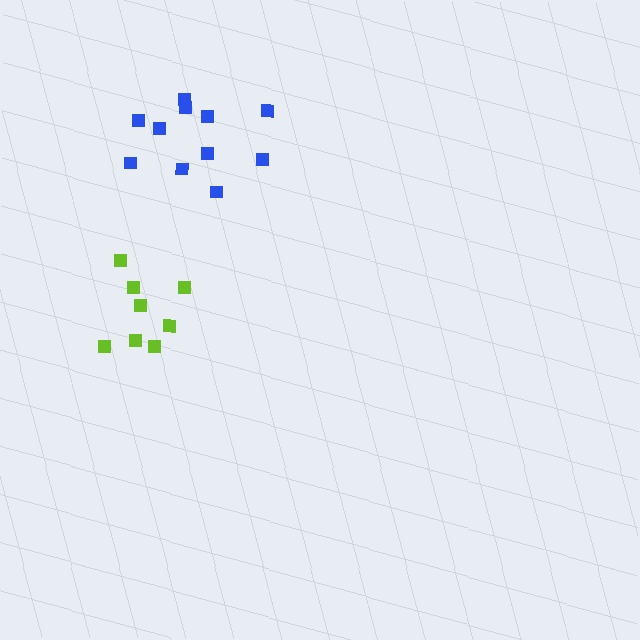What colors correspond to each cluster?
The clusters are colored: lime, blue.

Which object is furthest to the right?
The blue cluster is rightmost.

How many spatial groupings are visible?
There are 2 spatial groupings.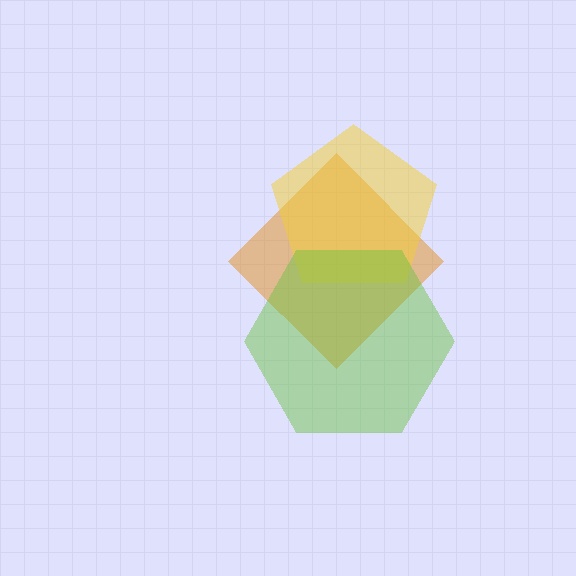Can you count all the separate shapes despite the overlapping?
Yes, there are 3 separate shapes.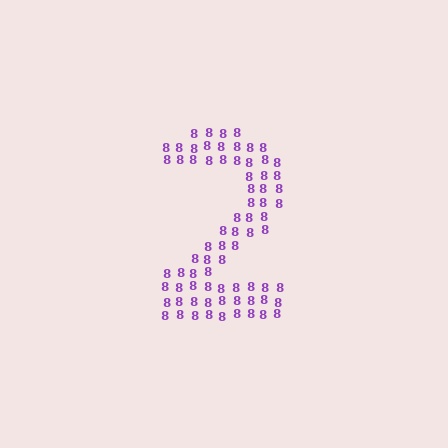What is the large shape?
The large shape is the digit 2.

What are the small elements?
The small elements are digit 8's.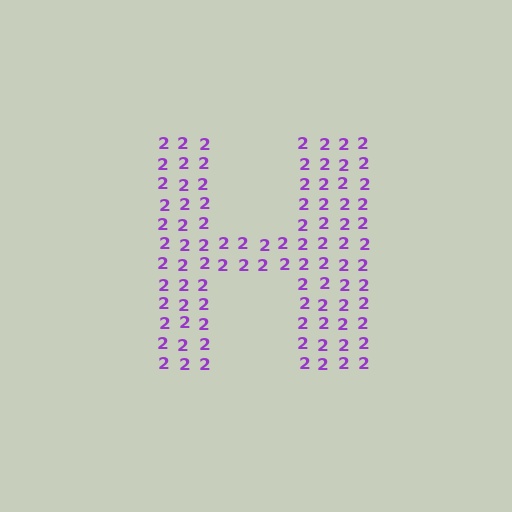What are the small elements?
The small elements are digit 2's.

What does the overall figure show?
The overall figure shows the letter H.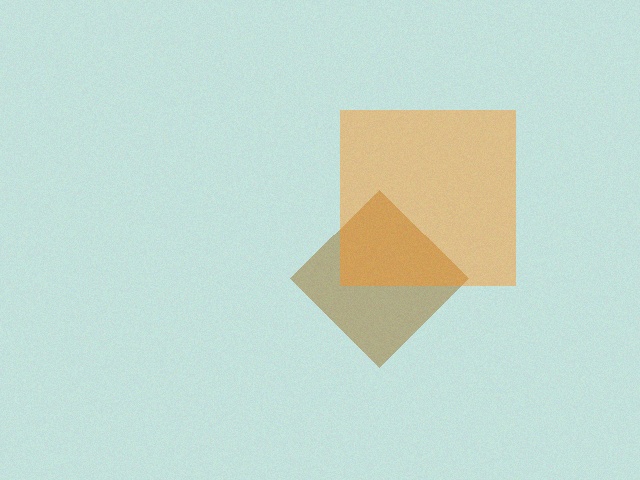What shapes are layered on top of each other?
The layered shapes are: a brown diamond, an orange square.